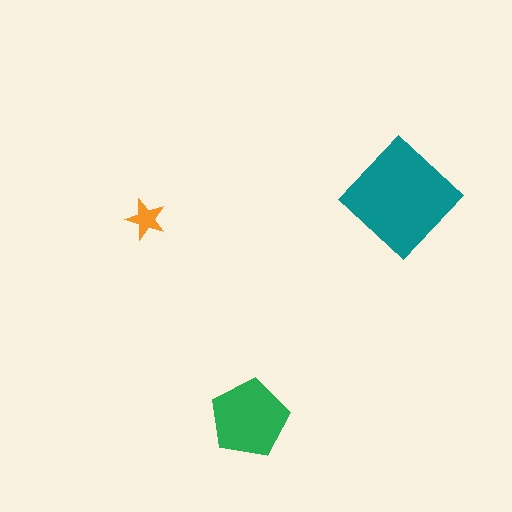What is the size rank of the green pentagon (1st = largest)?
2nd.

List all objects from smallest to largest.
The orange star, the green pentagon, the teal diamond.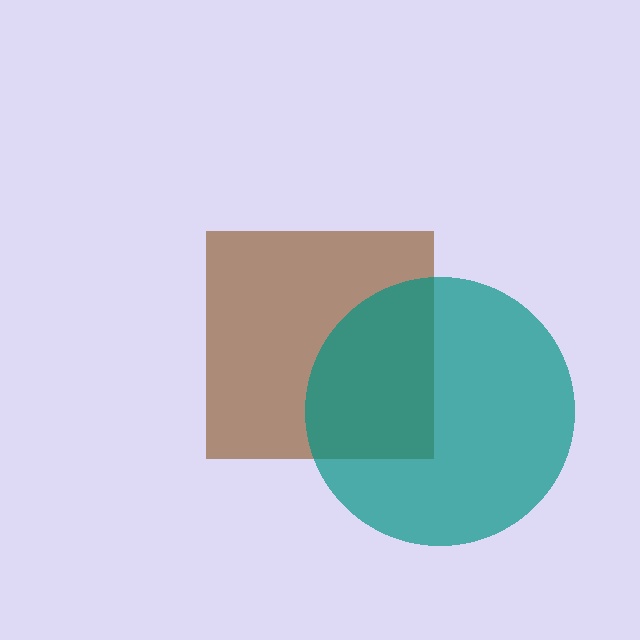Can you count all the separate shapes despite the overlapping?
Yes, there are 2 separate shapes.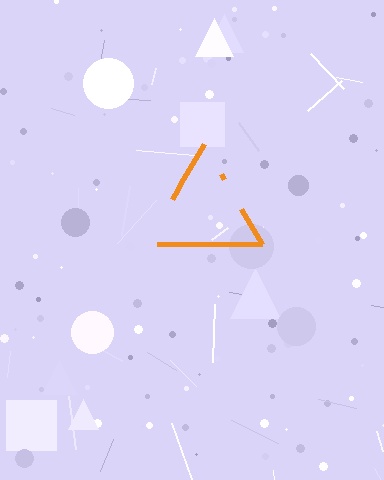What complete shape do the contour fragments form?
The contour fragments form a triangle.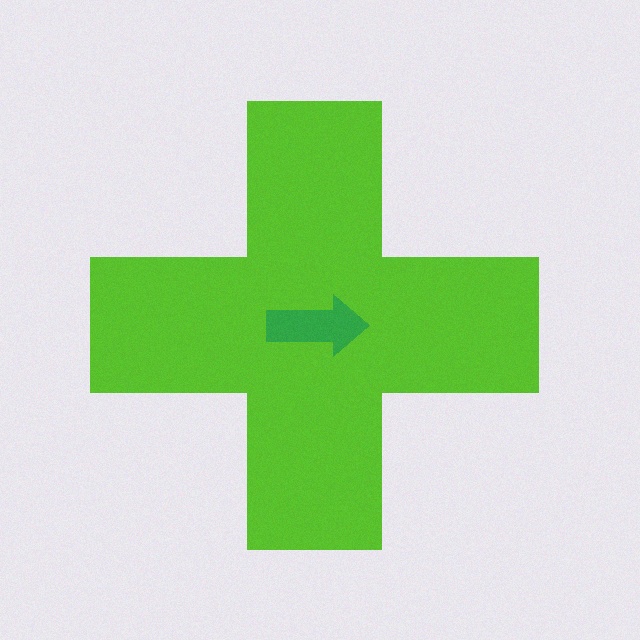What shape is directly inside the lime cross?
The green arrow.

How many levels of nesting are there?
2.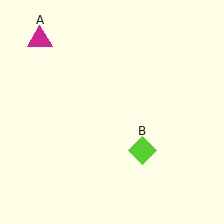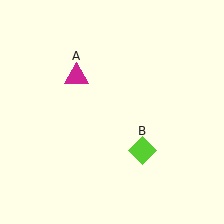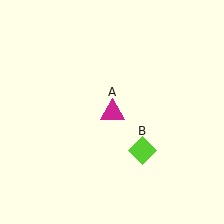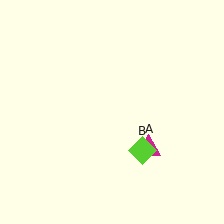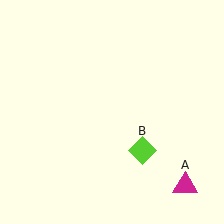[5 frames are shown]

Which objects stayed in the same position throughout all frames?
Lime diamond (object B) remained stationary.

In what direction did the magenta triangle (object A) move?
The magenta triangle (object A) moved down and to the right.